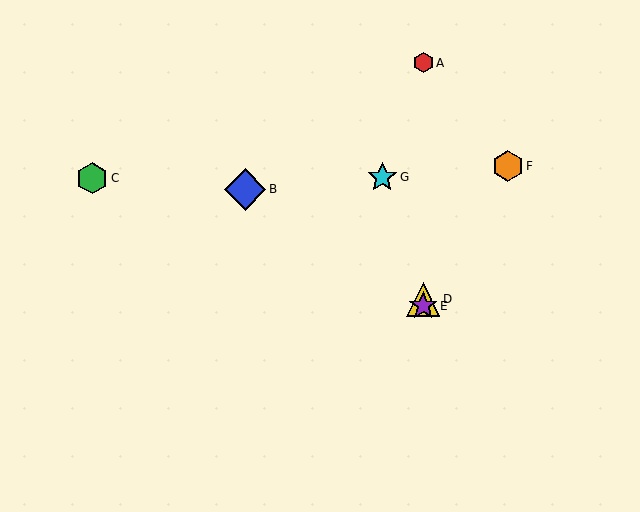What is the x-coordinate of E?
Object E is at x≈423.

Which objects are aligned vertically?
Objects A, D, E are aligned vertically.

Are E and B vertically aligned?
No, E is at x≈423 and B is at x≈245.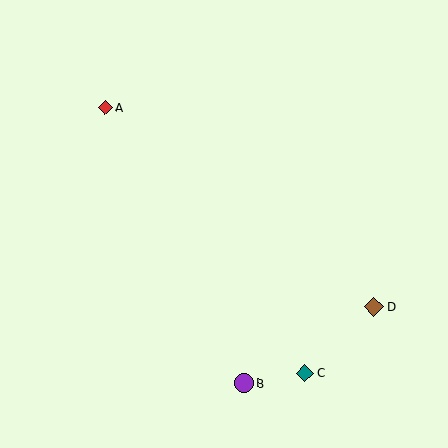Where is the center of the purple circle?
The center of the purple circle is at (244, 383).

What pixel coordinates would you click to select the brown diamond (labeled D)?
Click at (374, 307) to select the brown diamond D.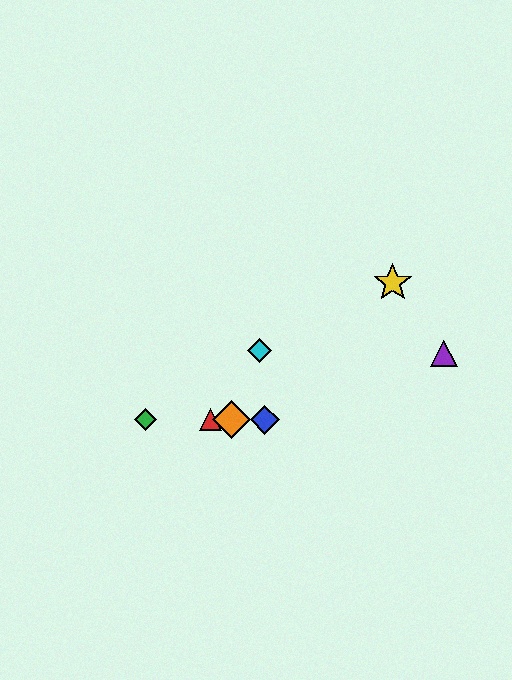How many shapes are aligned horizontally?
4 shapes (the red triangle, the blue diamond, the green diamond, the orange diamond) are aligned horizontally.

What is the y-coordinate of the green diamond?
The green diamond is at y≈420.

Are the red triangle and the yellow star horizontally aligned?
No, the red triangle is at y≈420 and the yellow star is at y≈283.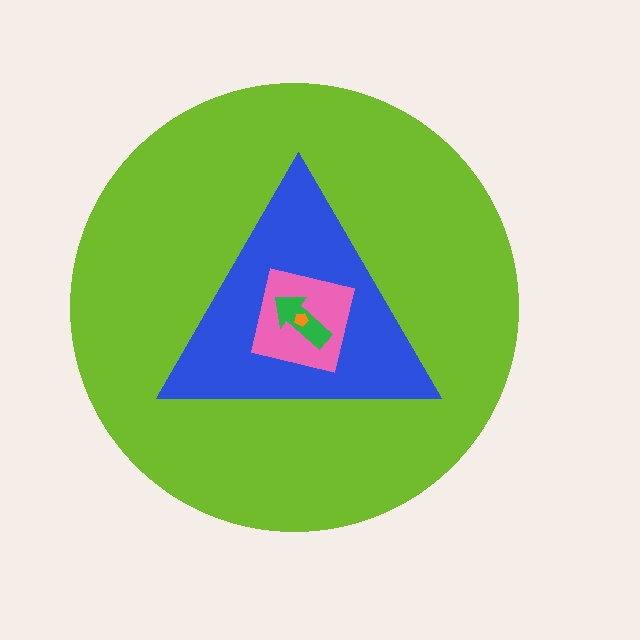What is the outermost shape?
The lime circle.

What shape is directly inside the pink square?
The green arrow.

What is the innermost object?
The orange pentagon.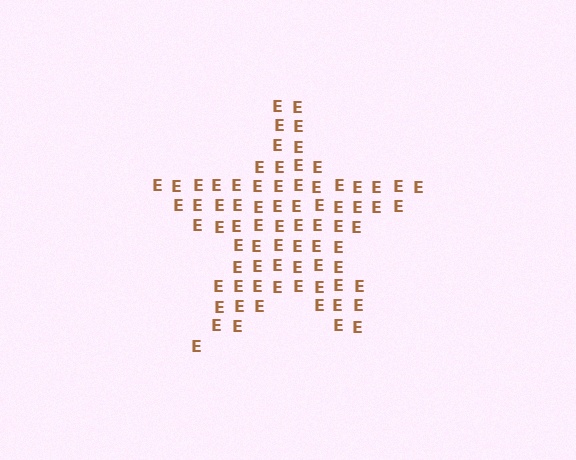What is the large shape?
The large shape is a star.